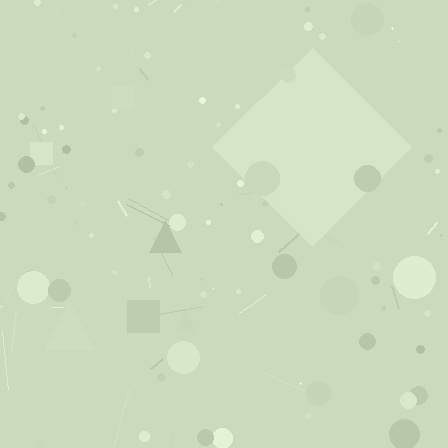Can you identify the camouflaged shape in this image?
The camouflaged shape is a diamond.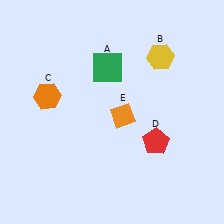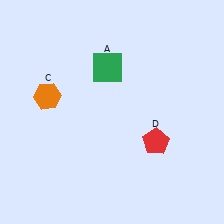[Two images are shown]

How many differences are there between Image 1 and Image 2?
There are 2 differences between the two images.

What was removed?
The orange diamond (E), the yellow hexagon (B) were removed in Image 2.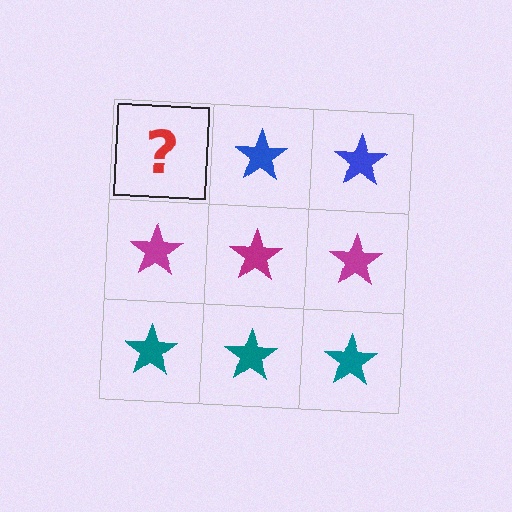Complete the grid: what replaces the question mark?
The question mark should be replaced with a blue star.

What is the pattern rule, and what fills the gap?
The rule is that each row has a consistent color. The gap should be filled with a blue star.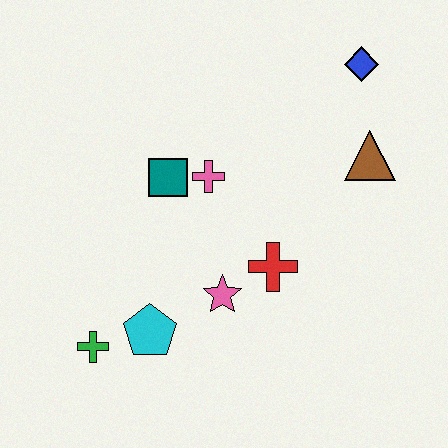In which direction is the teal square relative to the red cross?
The teal square is to the left of the red cross.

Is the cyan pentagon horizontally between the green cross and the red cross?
Yes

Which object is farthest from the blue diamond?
The green cross is farthest from the blue diamond.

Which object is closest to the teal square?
The pink cross is closest to the teal square.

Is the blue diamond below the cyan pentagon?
No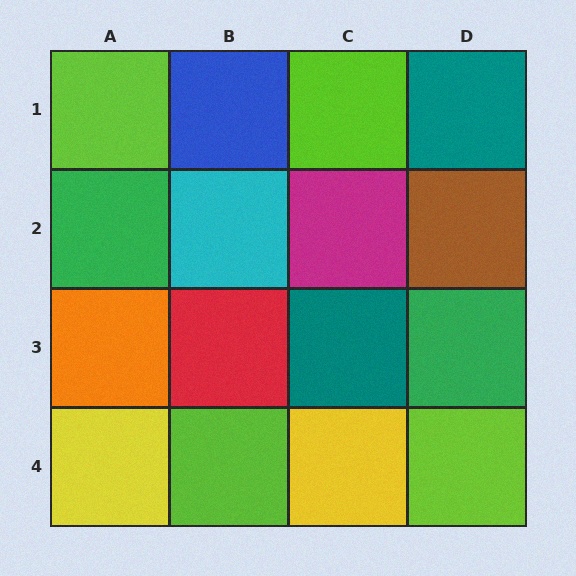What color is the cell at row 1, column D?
Teal.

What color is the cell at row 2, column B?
Cyan.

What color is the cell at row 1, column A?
Lime.